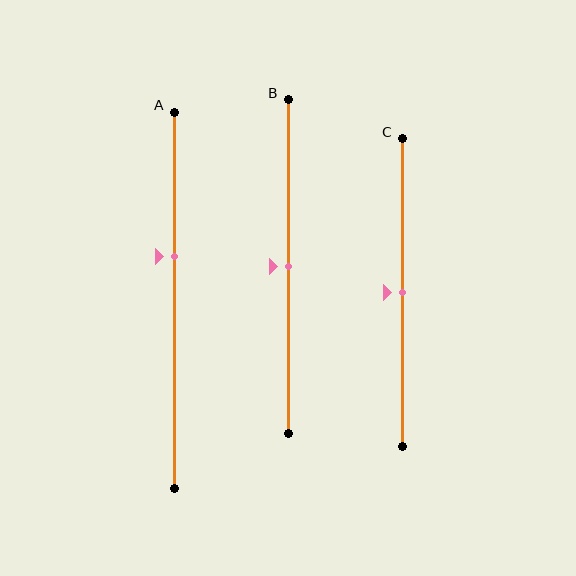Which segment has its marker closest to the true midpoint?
Segment B has its marker closest to the true midpoint.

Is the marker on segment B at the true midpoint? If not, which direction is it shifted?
Yes, the marker on segment B is at the true midpoint.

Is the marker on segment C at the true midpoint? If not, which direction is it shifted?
Yes, the marker on segment C is at the true midpoint.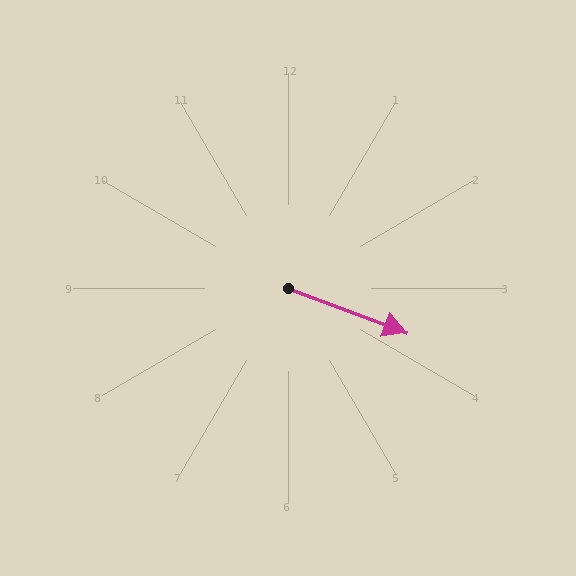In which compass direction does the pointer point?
East.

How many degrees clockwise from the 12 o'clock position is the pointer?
Approximately 110 degrees.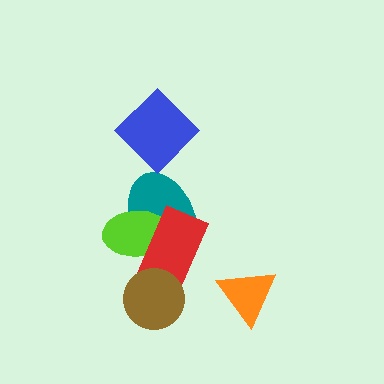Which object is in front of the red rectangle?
The brown circle is in front of the red rectangle.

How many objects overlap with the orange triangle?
0 objects overlap with the orange triangle.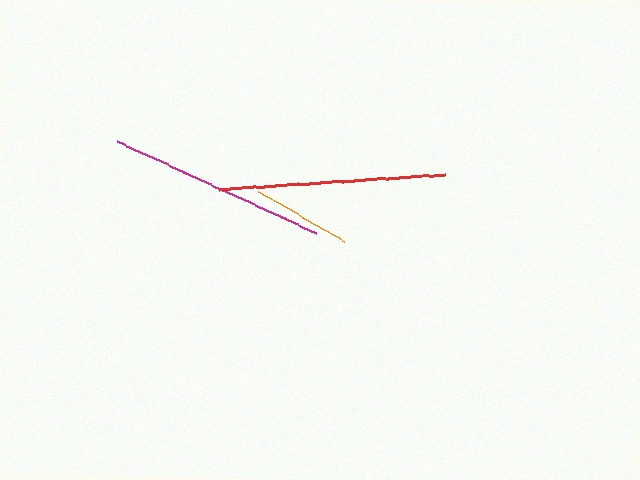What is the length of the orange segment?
The orange segment is approximately 100 pixels long.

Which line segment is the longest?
The red line is the longest at approximately 226 pixels.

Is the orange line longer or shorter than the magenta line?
The magenta line is longer than the orange line.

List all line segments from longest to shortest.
From longest to shortest: red, magenta, orange.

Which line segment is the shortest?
The orange line is the shortest at approximately 100 pixels.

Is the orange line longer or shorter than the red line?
The red line is longer than the orange line.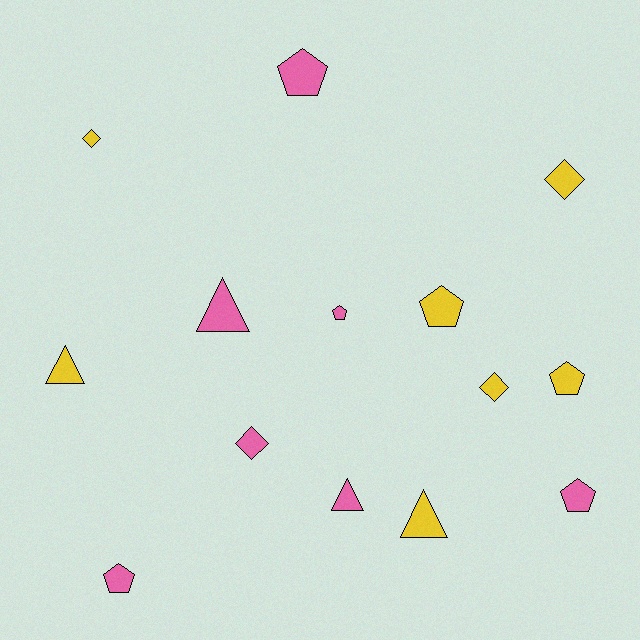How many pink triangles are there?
There are 2 pink triangles.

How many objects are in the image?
There are 14 objects.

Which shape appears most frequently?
Pentagon, with 6 objects.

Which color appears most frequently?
Pink, with 7 objects.